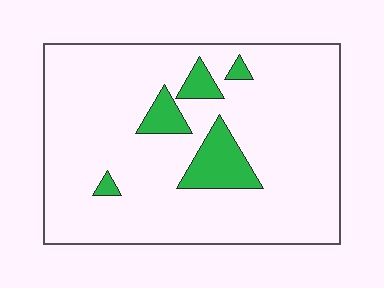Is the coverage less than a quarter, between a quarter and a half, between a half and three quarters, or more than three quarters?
Less than a quarter.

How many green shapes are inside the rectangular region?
5.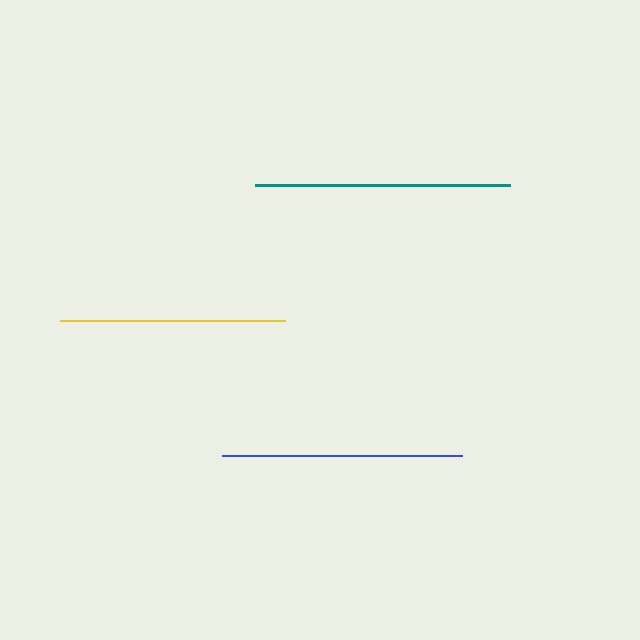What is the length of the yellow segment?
The yellow segment is approximately 225 pixels long.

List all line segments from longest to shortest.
From longest to shortest: teal, blue, yellow.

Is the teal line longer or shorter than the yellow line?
The teal line is longer than the yellow line.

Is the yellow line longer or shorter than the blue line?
The blue line is longer than the yellow line.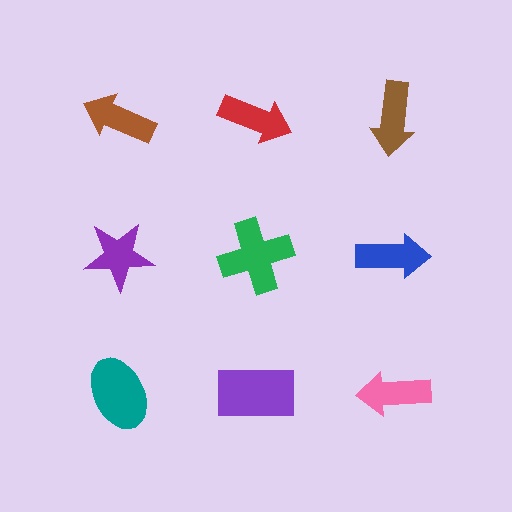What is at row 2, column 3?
A blue arrow.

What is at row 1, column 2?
A red arrow.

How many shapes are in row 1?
3 shapes.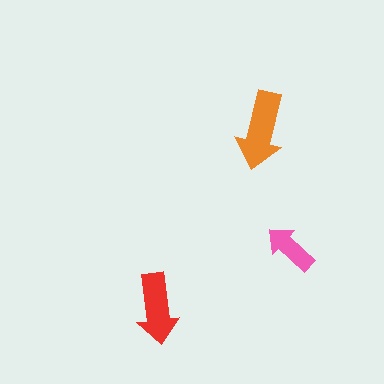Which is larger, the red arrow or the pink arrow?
The red one.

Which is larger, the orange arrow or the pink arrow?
The orange one.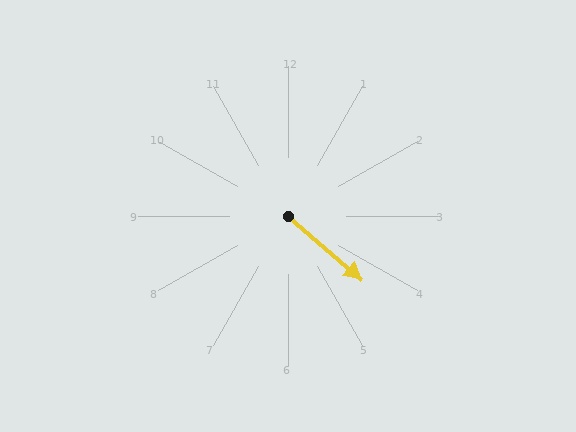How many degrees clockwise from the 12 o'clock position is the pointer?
Approximately 131 degrees.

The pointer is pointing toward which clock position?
Roughly 4 o'clock.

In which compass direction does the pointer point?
Southeast.